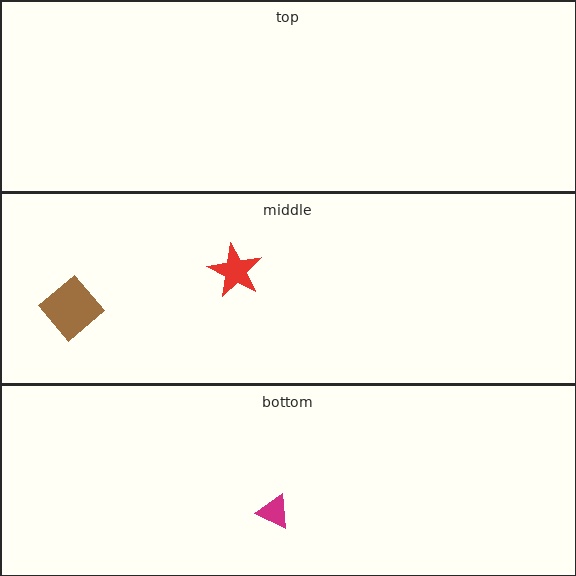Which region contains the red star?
The middle region.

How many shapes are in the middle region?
2.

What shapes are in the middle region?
The brown diamond, the red star.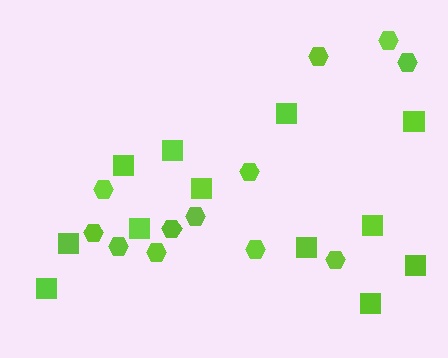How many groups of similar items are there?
There are 2 groups: one group of squares (12) and one group of hexagons (12).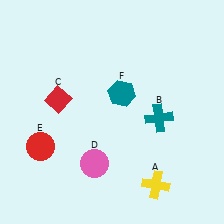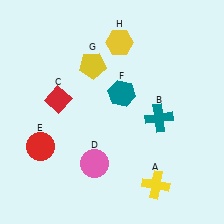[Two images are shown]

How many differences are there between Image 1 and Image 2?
There are 2 differences between the two images.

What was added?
A yellow pentagon (G), a yellow hexagon (H) were added in Image 2.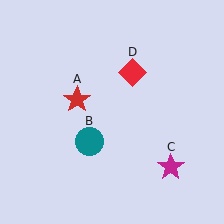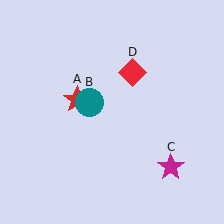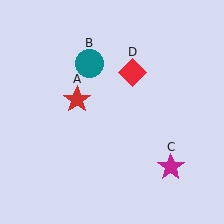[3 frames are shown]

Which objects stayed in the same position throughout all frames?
Red star (object A) and magenta star (object C) and red diamond (object D) remained stationary.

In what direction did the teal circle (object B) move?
The teal circle (object B) moved up.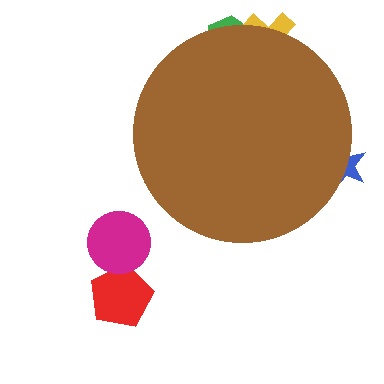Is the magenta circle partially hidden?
No, the magenta circle is fully visible.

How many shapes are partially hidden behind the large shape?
3 shapes are partially hidden.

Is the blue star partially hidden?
Yes, the blue star is partially hidden behind the brown circle.